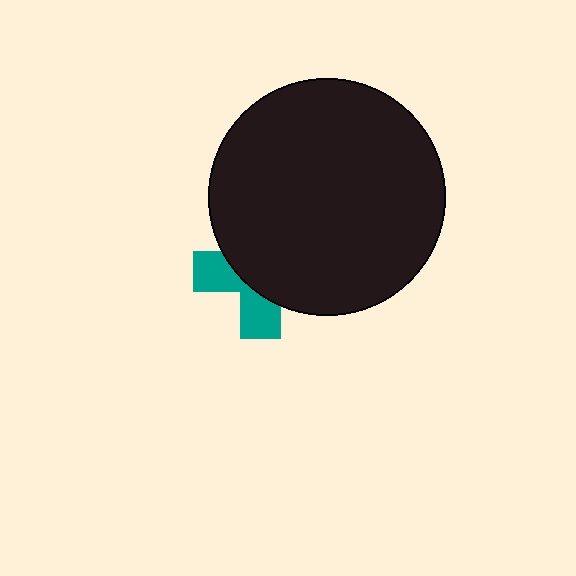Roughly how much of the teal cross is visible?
A small part of it is visible (roughly 37%).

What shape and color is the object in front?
The object in front is a black circle.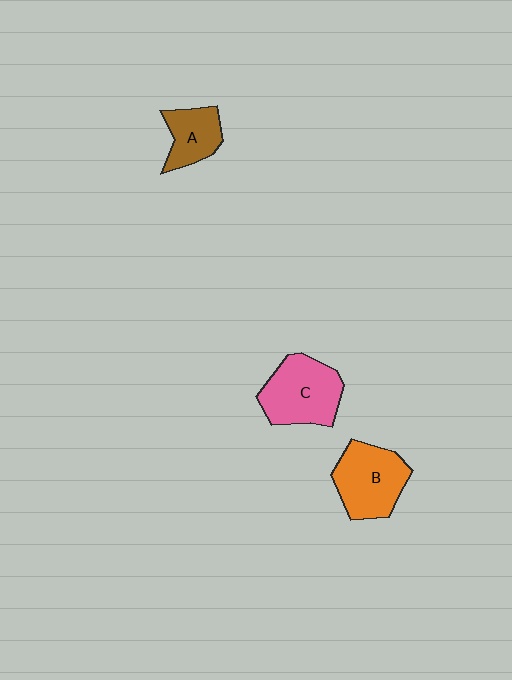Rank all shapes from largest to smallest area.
From largest to smallest: C (pink), B (orange), A (brown).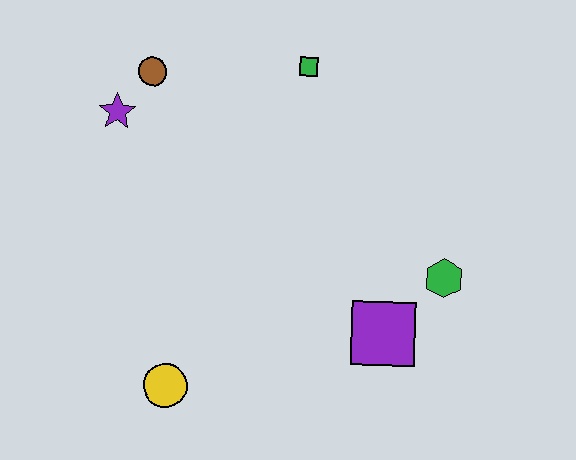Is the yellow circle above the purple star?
No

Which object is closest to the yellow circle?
The purple square is closest to the yellow circle.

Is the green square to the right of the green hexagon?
No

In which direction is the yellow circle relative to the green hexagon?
The yellow circle is to the left of the green hexagon.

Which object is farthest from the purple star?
The green hexagon is farthest from the purple star.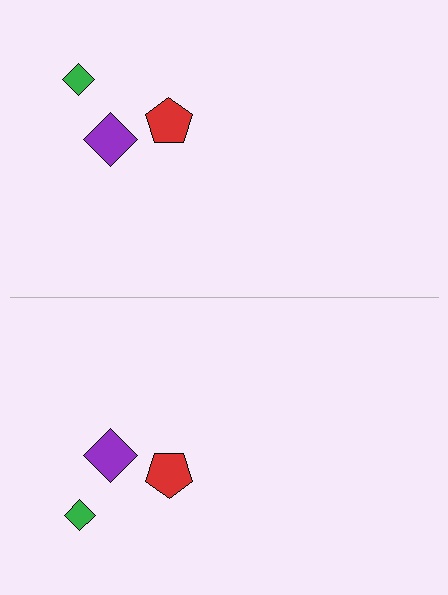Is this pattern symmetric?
Yes, this pattern has bilateral (reflection) symmetry.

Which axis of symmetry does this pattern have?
The pattern has a horizontal axis of symmetry running through the center of the image.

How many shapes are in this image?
There are 6 shapes in this image.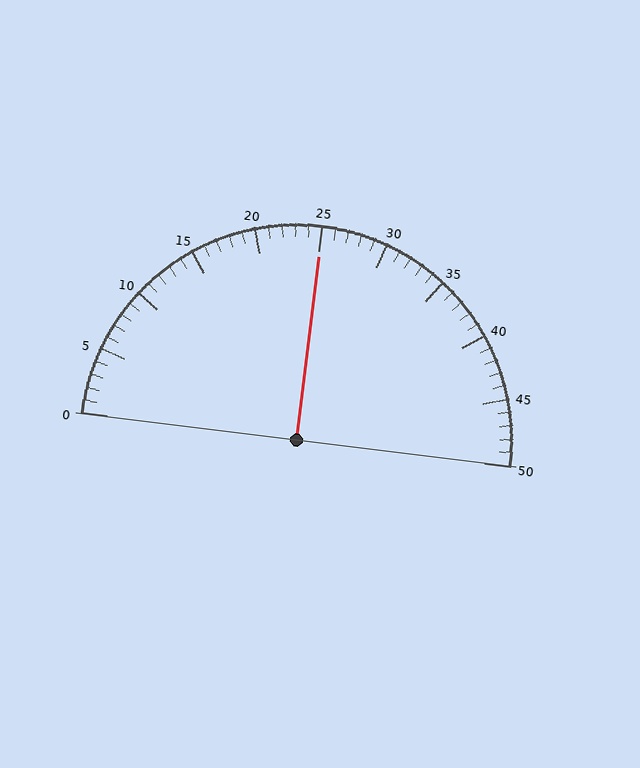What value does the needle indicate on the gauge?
The needle indicates approximately 25.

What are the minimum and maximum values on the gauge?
The gauge ranges from 0 to 50.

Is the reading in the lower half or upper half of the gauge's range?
The reading is in the upper half of the range (0 to 50).